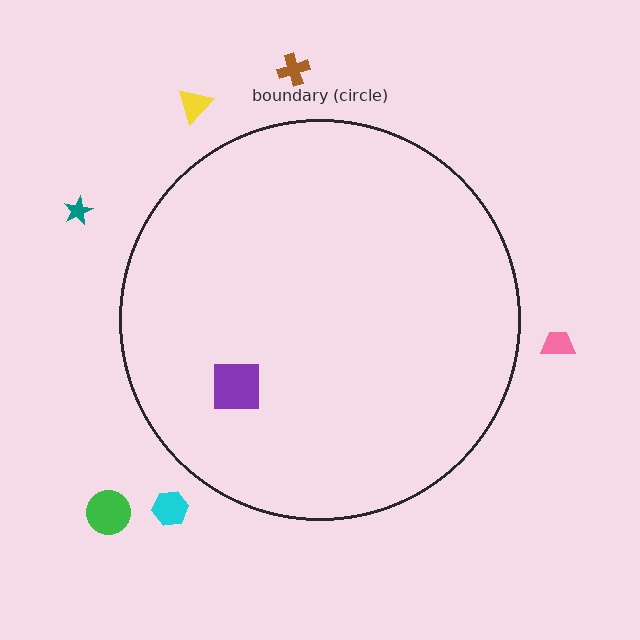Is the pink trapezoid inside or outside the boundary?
Outside.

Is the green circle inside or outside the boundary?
Outside.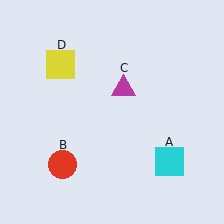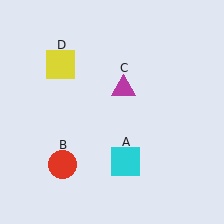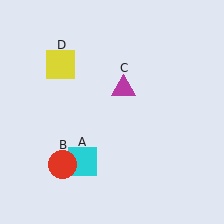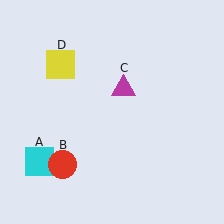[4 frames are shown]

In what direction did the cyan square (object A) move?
The cyan square (object A) moved left.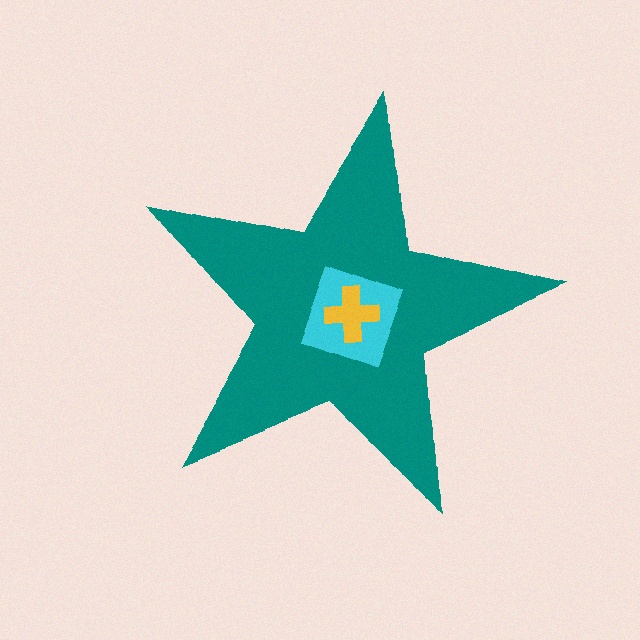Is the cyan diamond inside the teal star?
Yes.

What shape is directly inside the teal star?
The cyan diamond.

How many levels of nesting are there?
3.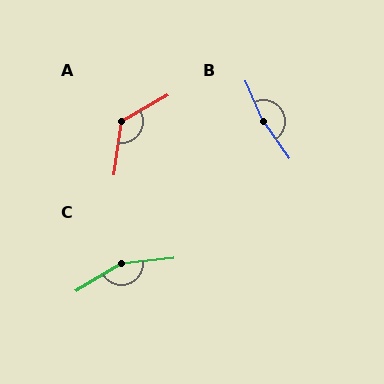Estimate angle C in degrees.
Approximately 155 degrees.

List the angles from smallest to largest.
A (127°), C (155°), B (168°).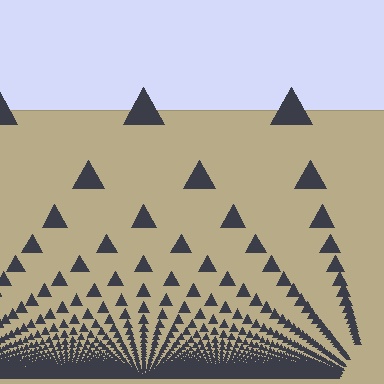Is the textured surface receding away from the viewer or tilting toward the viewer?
The surface appears to tilt toward the viewer. Texture elements get larger and sparser toward the top.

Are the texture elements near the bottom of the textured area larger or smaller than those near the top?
Smaller. The gradient is inverted — elements near the bottom are smaller and denser.